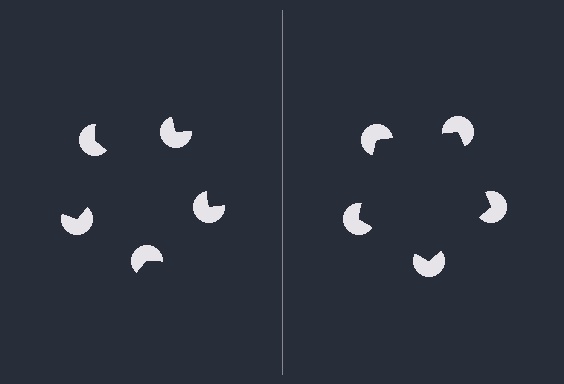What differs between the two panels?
The pac-man discs are positioned identically on both sides; only the wedge orientations differ. On the right they align to a pentagon; on the left they are misaligned.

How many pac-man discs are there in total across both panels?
10 — 5 on each side.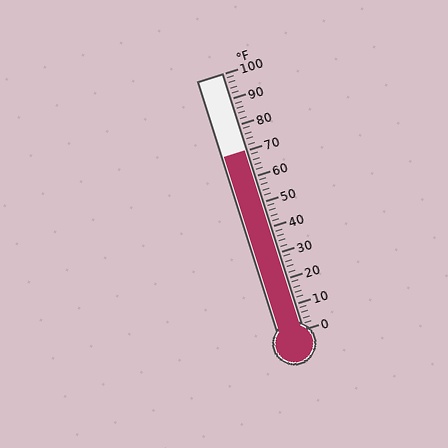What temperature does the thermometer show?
The thermometer shows approximately 70°F.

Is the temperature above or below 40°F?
The temperature is above 40°F.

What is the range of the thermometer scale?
The thermometer scale ranges from 0°F to 100°F.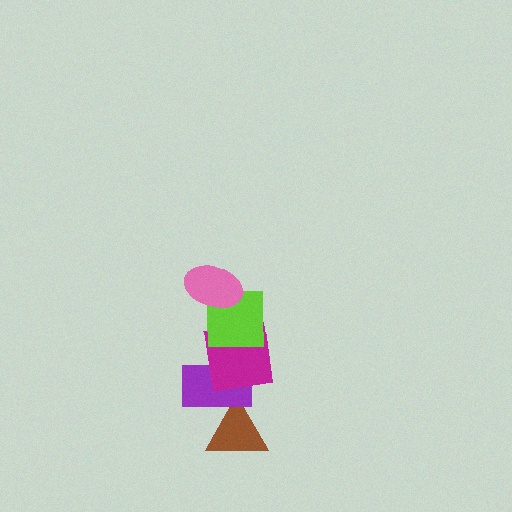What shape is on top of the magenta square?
The lime square is on top of the magenta square.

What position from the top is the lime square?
The lime square is 2nd from the top.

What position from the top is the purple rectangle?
The purple rectangle is 4th from the top.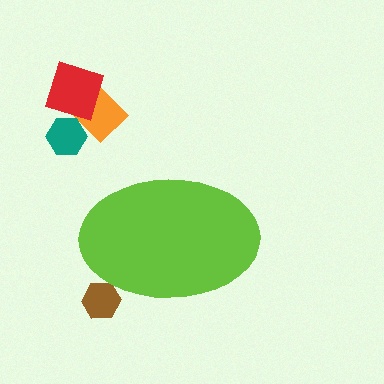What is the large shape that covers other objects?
A lime ellipse.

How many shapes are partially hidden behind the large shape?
1 shape is partially hidden.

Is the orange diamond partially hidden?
No, the orange diamond is fully visible.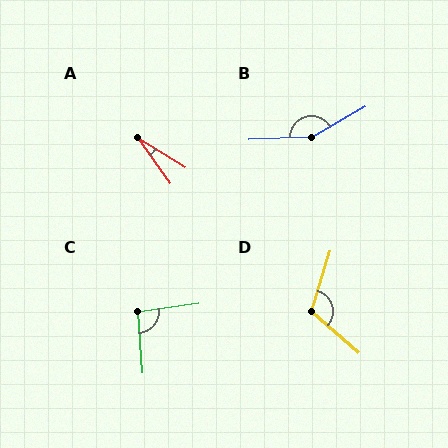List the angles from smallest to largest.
A (23°), C (94°), D (114°), B (152°).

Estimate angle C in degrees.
Approximately 94 degrees.